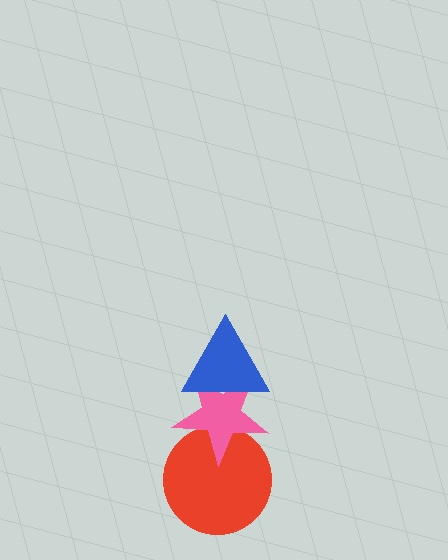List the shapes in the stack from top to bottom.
From top to bottom: the blue triangle, the pink star, the red circle.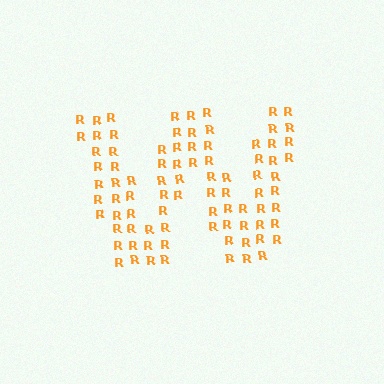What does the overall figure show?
The overall figure shows the letter W.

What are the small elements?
The small elements are letter R's.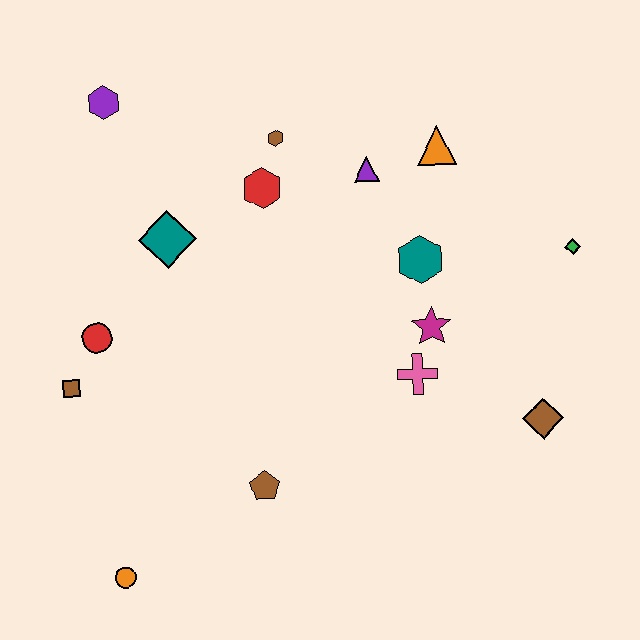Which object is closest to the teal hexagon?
The magenta star is closest to the teal hexagon.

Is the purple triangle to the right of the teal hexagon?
No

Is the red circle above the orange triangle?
No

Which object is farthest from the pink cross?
The purple hexagon is farthest from the pink cross.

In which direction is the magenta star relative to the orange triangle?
The magenta star is below the orange triangle.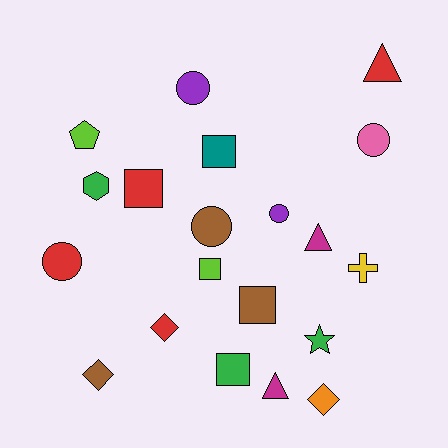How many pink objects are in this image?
There is 1 pink object.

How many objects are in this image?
There are 20 objects.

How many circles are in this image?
There are 5 circles.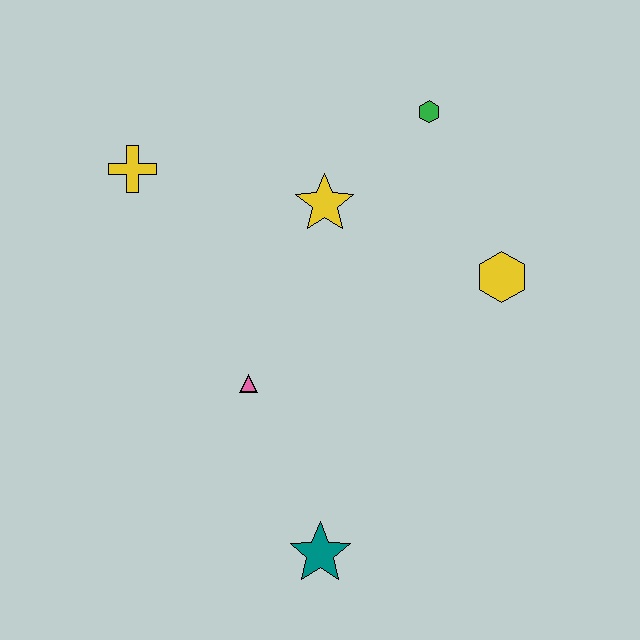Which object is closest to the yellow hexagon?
The green hexagon is closest to the yellow hexagon.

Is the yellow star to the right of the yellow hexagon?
No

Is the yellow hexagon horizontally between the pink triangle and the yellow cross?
No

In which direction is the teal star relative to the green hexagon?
The teal star is below the green hexagon.